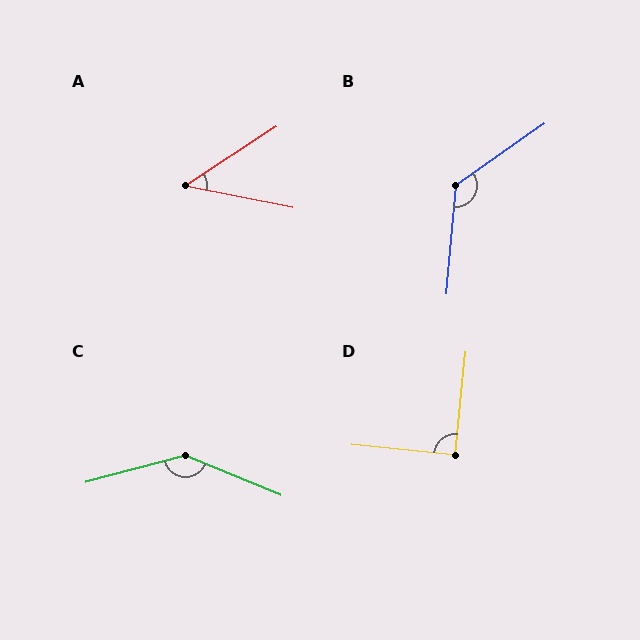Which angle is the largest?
C, at approximately 143 degrees.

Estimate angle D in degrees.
Approximately 90 degrees.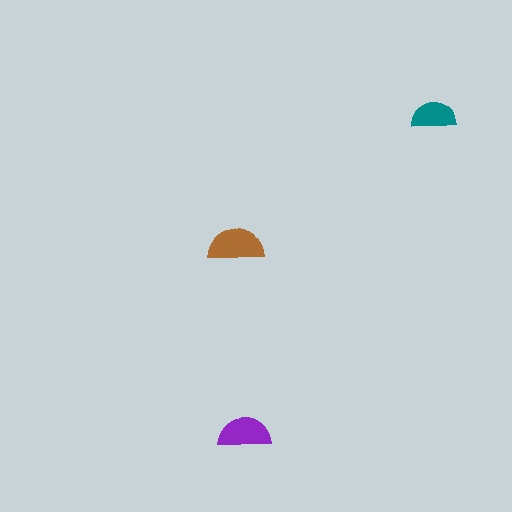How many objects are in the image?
There are 3 objects in the image.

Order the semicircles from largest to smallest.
the brown one, the purple one, the teal one.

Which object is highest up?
The teal semicircle is topmost.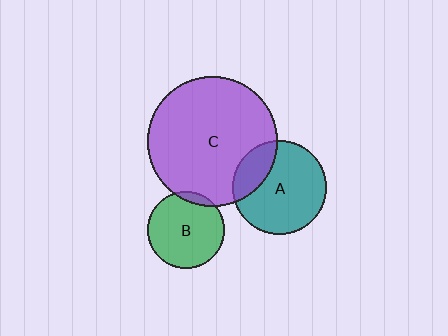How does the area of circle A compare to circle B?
Approximately 1.5 times.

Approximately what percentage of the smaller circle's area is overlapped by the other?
Approximately 25%.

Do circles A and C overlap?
Yes.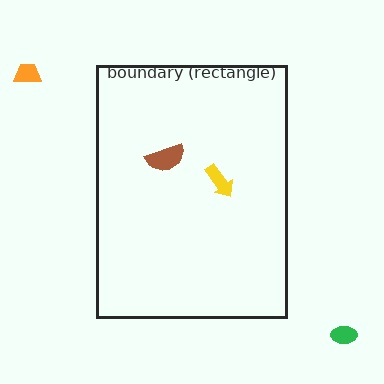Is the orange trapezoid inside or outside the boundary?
Outside.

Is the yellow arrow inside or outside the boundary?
Inside.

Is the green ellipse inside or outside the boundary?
Outside.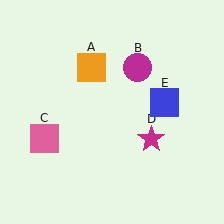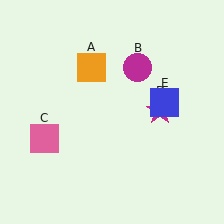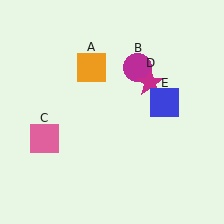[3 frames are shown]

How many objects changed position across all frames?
1 object changed position: magenta star (object D).